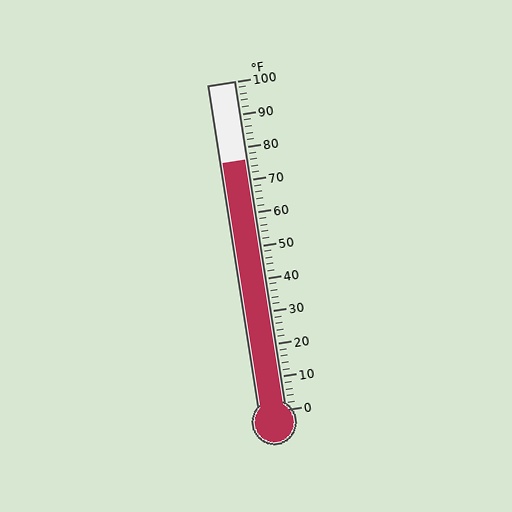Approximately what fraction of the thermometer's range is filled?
The thermometer is filled to approximately 75% of its range.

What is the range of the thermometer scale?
The thermometer scale ranges from 0°F to 100°F.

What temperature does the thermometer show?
The thermometer shows approximately 76°F.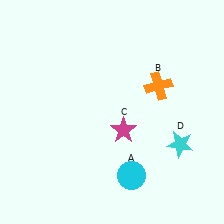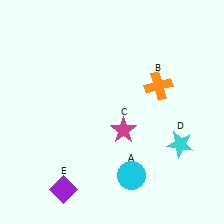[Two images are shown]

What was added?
A purple diamond (E) was added in Image 2.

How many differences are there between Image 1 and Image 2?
There is 1 difference between the two images.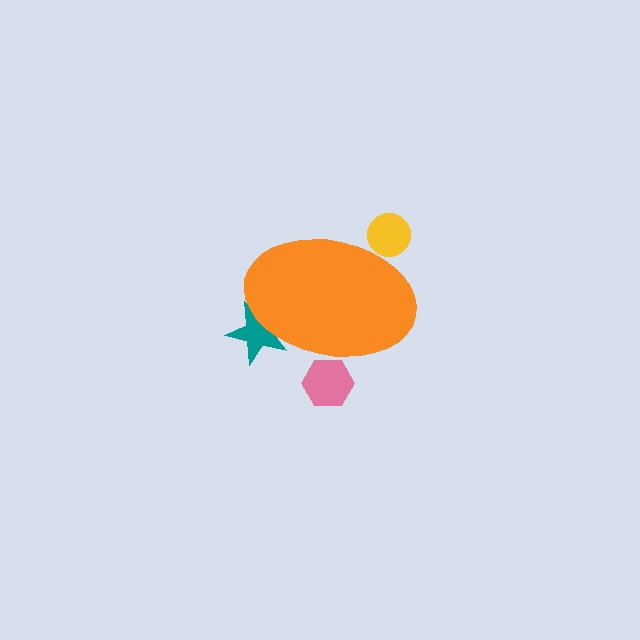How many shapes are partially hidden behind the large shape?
3 shapes are partially hidden.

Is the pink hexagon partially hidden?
Yes, the pink hexagon is partially hidden behind the orange ellipse.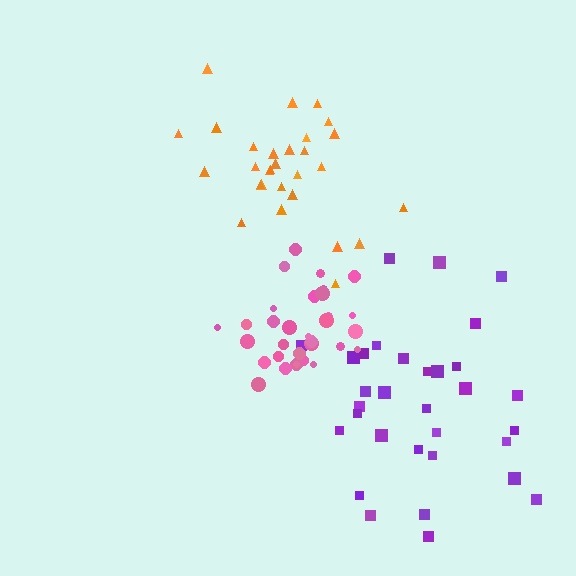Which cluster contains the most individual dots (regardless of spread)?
Purple (33).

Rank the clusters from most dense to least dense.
pink, orange, purple.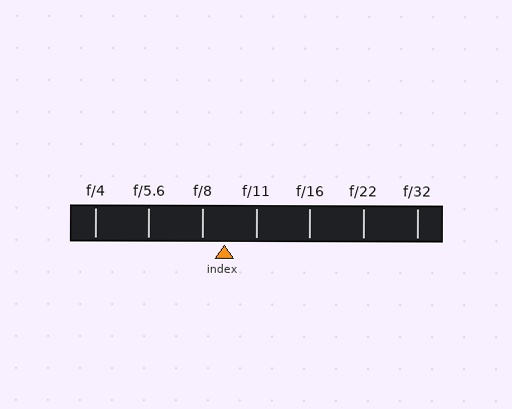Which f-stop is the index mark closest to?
The index mark is closest to f/8.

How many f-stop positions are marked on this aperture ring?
There are 7 f-stop positions marked.